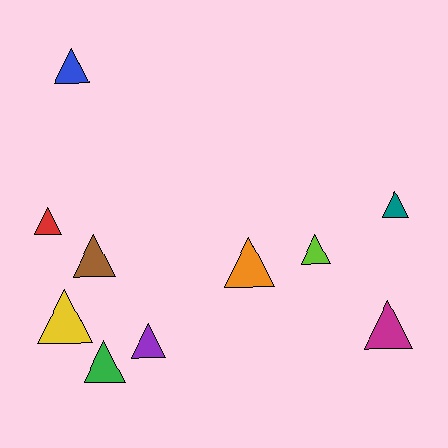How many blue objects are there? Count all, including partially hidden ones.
There is 1 blue object.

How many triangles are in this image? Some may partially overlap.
There are 10 triangles.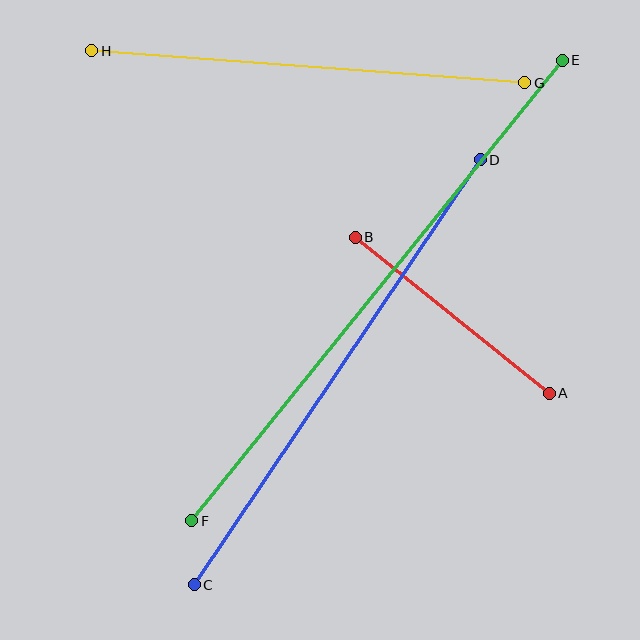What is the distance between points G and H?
The distance is approximately 434 pixels.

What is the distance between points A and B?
The distance is approximately 249 pixels.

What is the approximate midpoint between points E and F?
The midpoint is at approximately (377, 290) pixels.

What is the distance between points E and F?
The distance is approximately 592 pixels.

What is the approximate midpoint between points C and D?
The midpoint is at approximately (337, 372) pixels.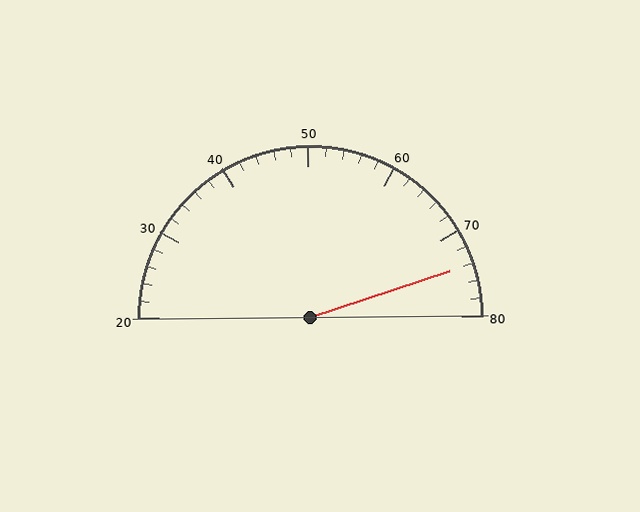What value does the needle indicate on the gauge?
The needle indicates approximately 74.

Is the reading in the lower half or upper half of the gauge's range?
The reading is in the upper half of the range (20 to 80).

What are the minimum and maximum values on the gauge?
The gauge ranges from 20 to 80.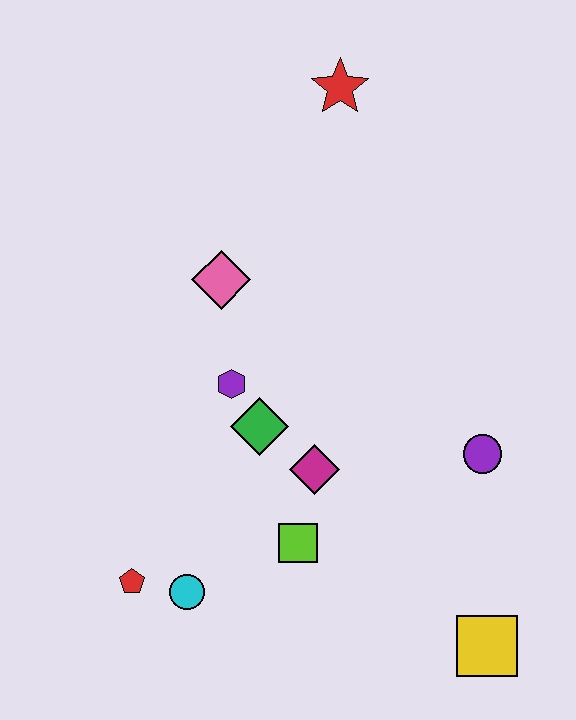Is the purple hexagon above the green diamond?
Yes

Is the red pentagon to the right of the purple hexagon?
No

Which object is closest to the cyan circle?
The red pentagon is closest to the cyan circle.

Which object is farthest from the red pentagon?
The red star is farthest from the red pentagon.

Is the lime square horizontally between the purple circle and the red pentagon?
Yes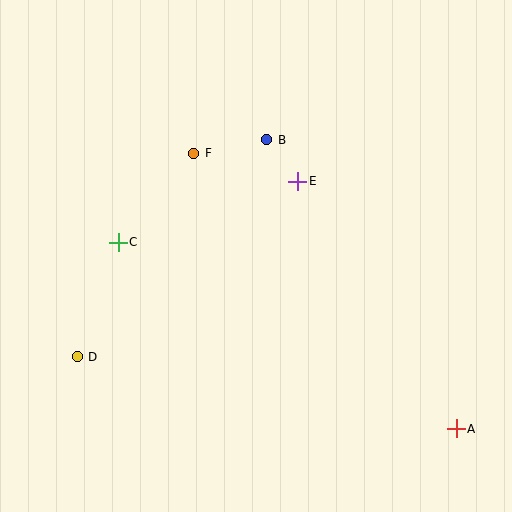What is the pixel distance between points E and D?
The distance between E and D is 282 pixels.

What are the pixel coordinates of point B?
Point B is at (267, 140).